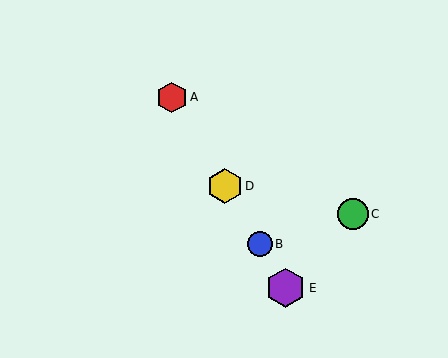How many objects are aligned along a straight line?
4 objects (A, B, D, E) are aligned along a straight line.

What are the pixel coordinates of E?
Object E is at (286, 288).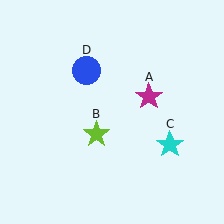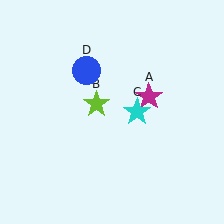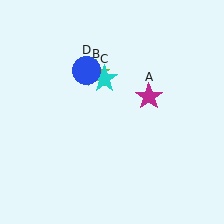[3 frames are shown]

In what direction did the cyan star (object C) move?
The cyan star (object C) moved up and to the left.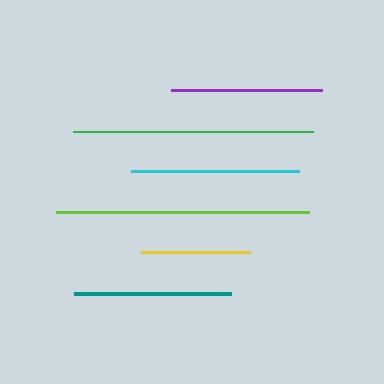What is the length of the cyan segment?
The cyan segment is approximately 168 pixels long.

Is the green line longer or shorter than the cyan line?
The green line is longer than the cyan line.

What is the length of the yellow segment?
The yellow segment is approximately 109 pixels long.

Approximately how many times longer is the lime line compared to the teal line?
The lime line is approximately 1.6 times the length of the teal line.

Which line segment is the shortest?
The yellow line is the shortest at approximately 109 pixels.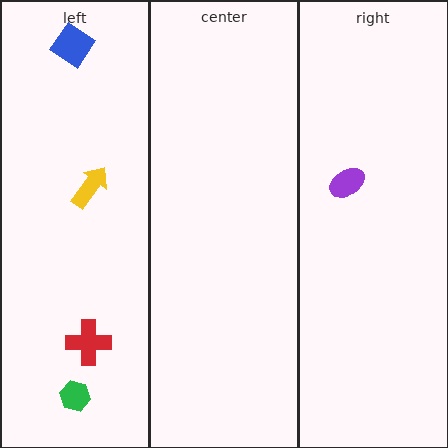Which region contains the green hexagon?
The left region.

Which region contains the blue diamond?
The left region.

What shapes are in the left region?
The red cross, the green hexagon, the blue diamond, the yellow arrow.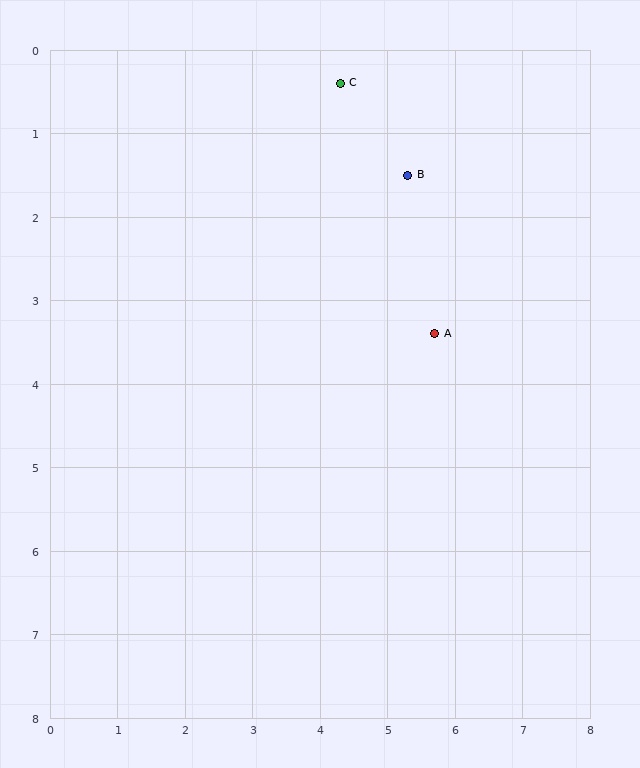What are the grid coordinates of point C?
Point C is at approximately (4.3, 0.4).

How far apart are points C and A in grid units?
Points C and A are about 3.3 grid units apart.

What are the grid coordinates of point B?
Point B is at approximately (5.3, 1.5).